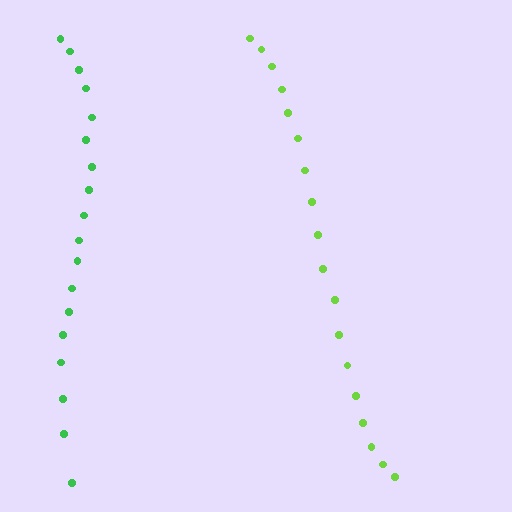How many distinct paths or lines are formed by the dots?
There are 2 distinct paths.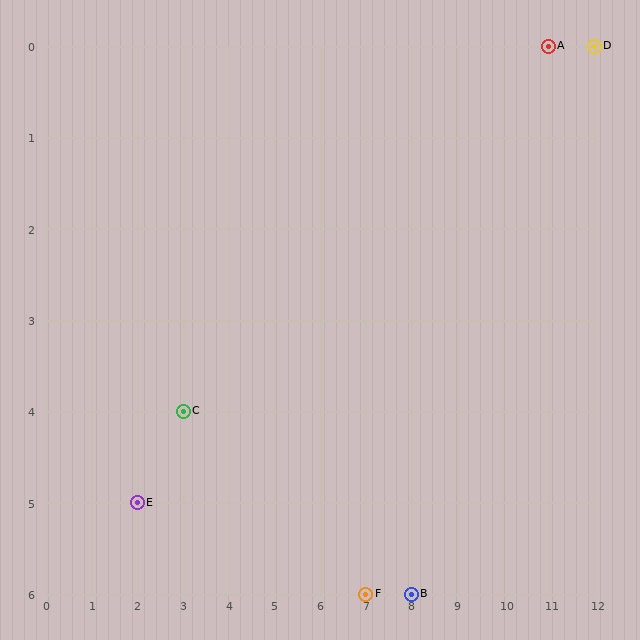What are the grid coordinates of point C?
Point C is at grid coordinates (3, 4).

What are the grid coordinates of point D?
Point D is at grid coordinates (12, 0).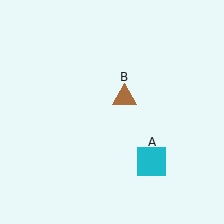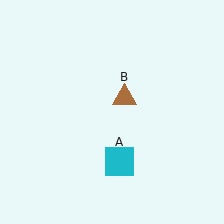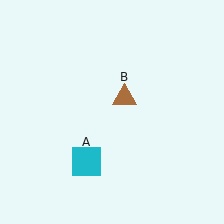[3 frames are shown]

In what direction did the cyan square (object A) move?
The cyan square (object A) moved left.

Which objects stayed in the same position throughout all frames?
Brown triangle (object B) remained stationary.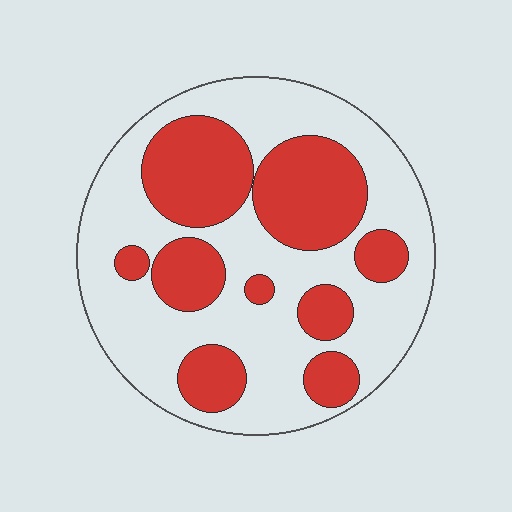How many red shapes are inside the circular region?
9.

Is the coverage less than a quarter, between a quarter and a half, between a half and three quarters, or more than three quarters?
Between a quarter and a half.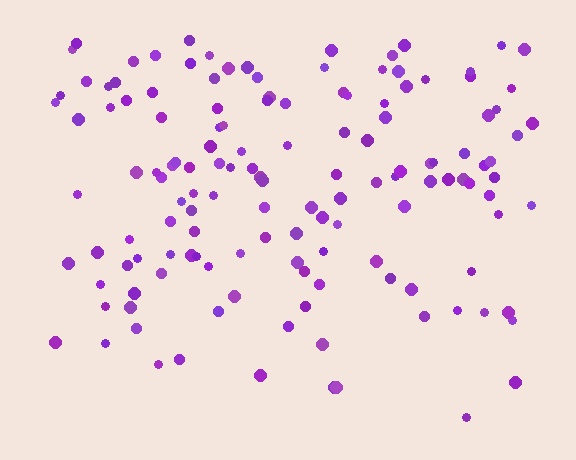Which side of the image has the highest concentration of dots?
The top.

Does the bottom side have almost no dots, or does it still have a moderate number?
Still a moderate number, just noticeably fewer than the top.